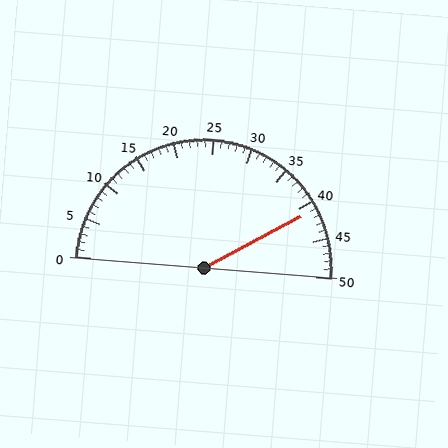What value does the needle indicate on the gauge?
The needle indicates approximately 41.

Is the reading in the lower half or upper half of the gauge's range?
The reading is in the upper half of the range (0 to 50).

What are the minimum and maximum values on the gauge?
The gauge ranges from 0 to 50.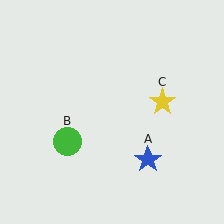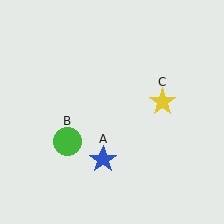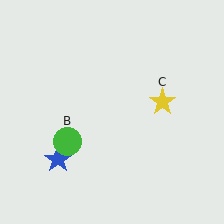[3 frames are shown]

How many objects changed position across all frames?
1 object changed position: blue star (object A).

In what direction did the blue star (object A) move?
The blue star (object A) moved left.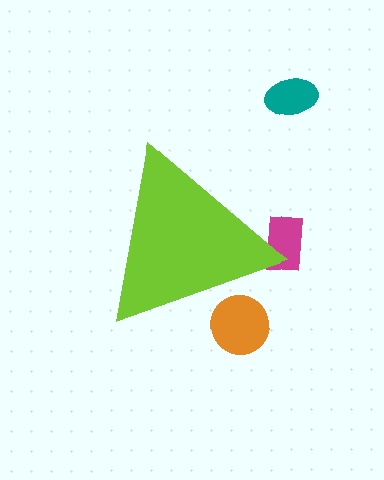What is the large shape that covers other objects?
A lime triangle.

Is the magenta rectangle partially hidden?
Yes, the magenta rectangle is partially hidden behind the lime triangle.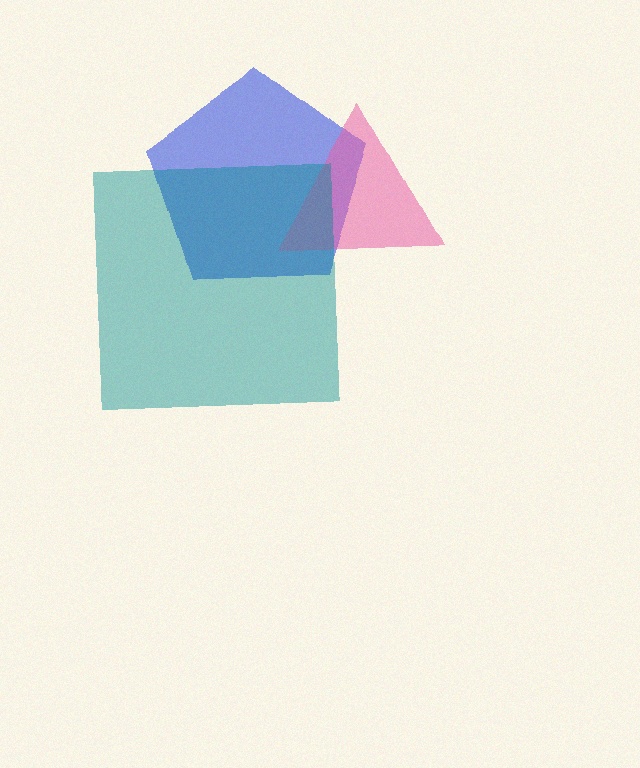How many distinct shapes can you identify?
There are 3 distinct shapes: a blue pentagon, a pink triangle, a teal square.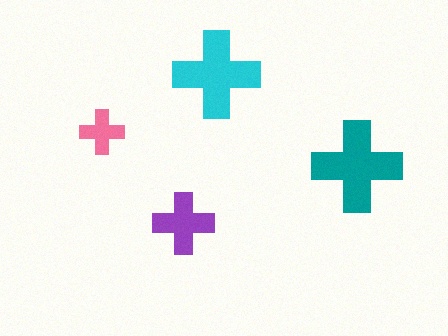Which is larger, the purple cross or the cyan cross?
The cyan one.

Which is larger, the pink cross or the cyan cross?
The cyan one.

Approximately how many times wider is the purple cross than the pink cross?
About 1.5 times wider.